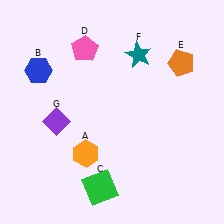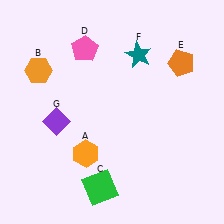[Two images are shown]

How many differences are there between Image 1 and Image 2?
There is 1 difference between the two images.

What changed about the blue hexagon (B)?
In Image 1, B is blue. In Image 2, it changed to orange.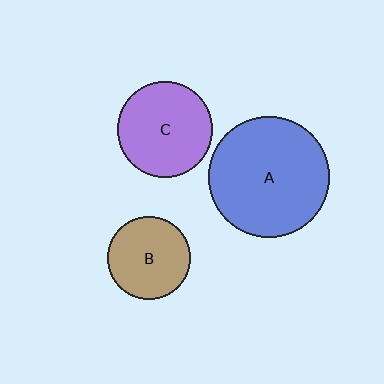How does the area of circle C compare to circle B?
Approximately 1.3 times.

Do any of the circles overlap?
No, none of the circles overlap.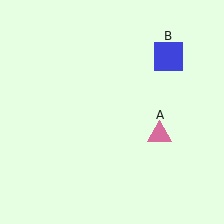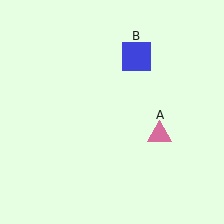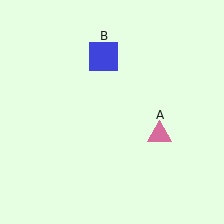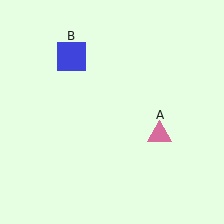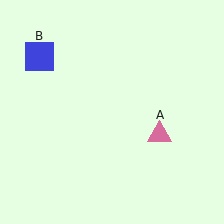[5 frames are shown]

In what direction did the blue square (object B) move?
The blue square (object B) moved left.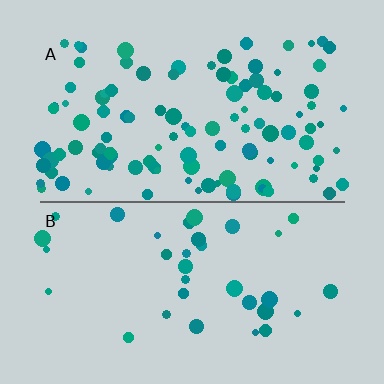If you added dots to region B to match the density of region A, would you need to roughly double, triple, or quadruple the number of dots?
Approximately triple.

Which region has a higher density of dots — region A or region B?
A (the top).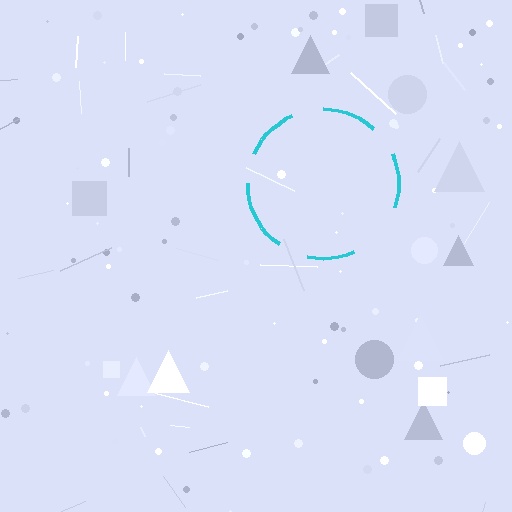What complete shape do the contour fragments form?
The contour fragments form a circle.